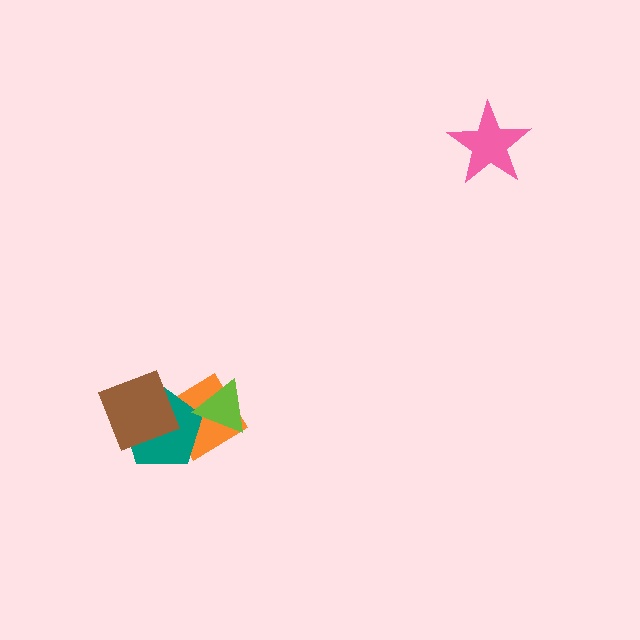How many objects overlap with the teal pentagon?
3 objects overlap with the teal pentagon.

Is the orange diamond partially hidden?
Yes, it is partially covered by another shape.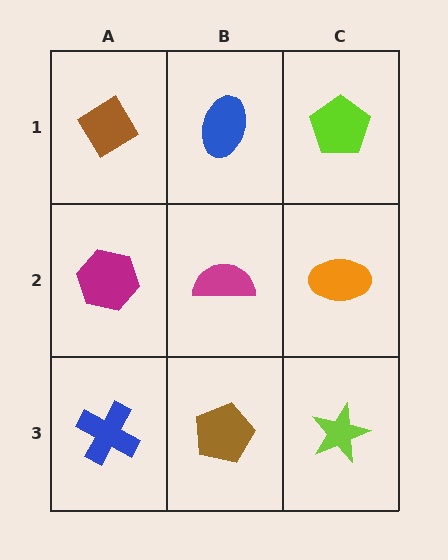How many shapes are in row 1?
3 shapes.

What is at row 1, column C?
A lime pentagon.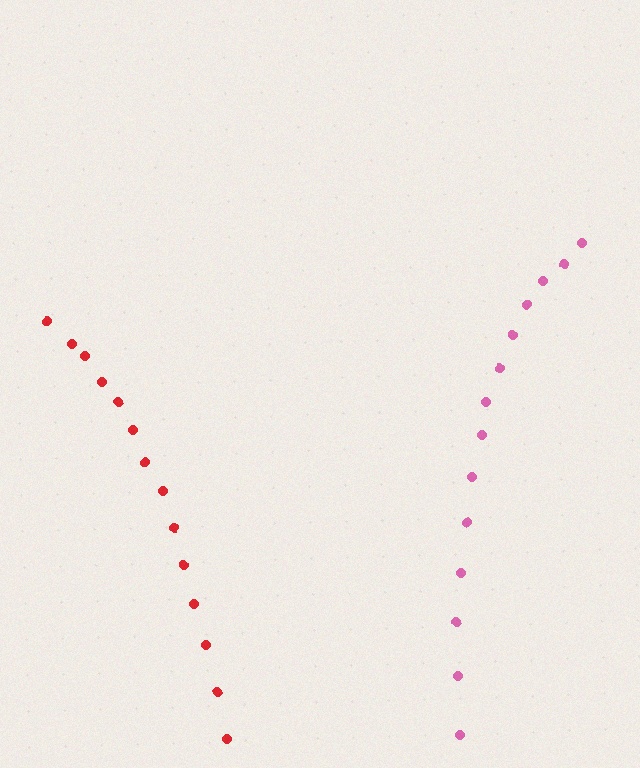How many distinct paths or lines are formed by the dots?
There are 2 distinct paths.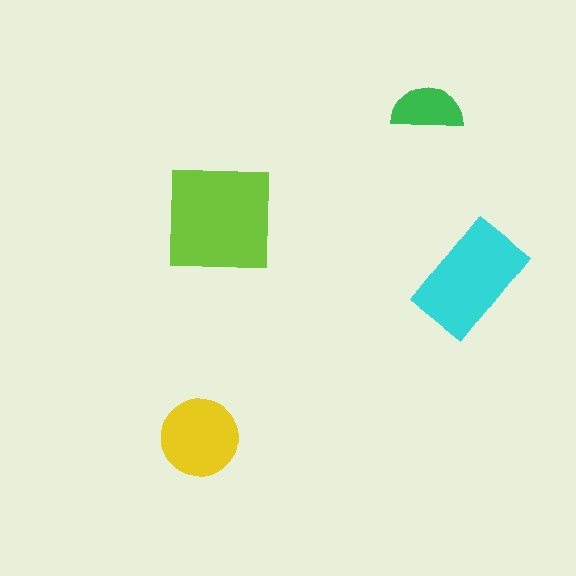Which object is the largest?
The lime square.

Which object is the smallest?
The green semicircle.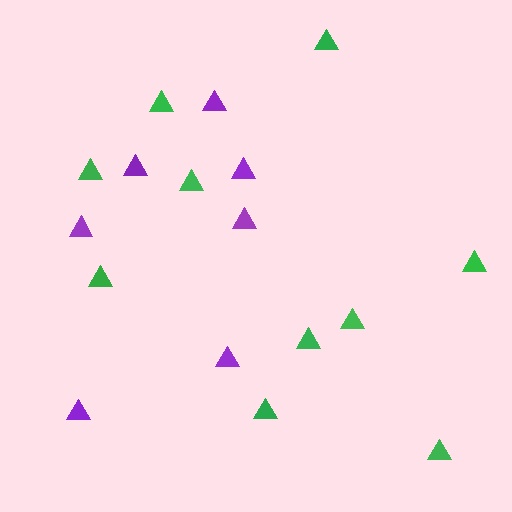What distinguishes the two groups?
There are 2 groups: one group of purple triangles (7) and one group of green triangles (10).